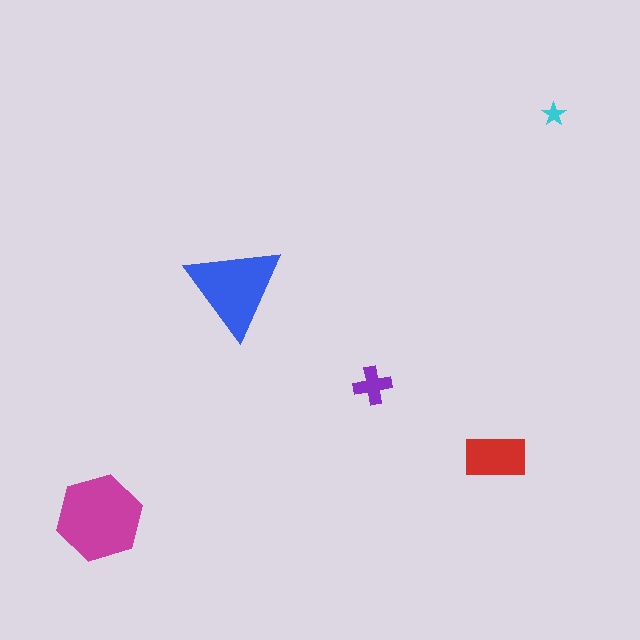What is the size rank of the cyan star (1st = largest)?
5th.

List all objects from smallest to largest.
The cyan star, the purple cross, the red rectangle, the blue triangle, the magenta hexagon.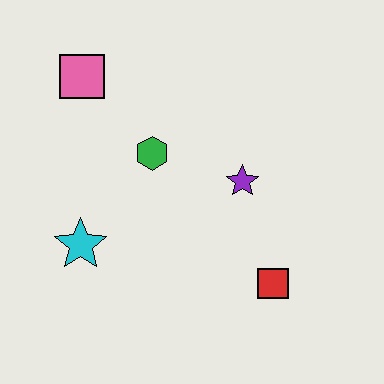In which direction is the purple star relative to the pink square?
The purple star is to the right of the pink square.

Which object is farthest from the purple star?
The pink square is farthest from the purple star.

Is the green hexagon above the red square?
Yes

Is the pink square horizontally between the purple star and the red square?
No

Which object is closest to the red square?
The purple star is closest to the red square.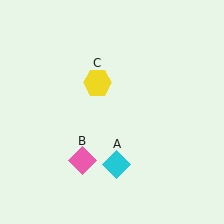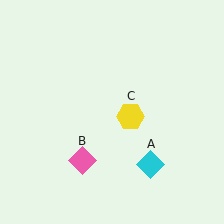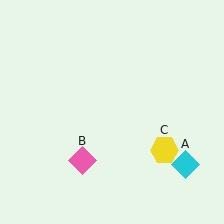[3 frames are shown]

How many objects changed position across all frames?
2 objects changed position: cyan diamond (object A), yellow hexagon (object C).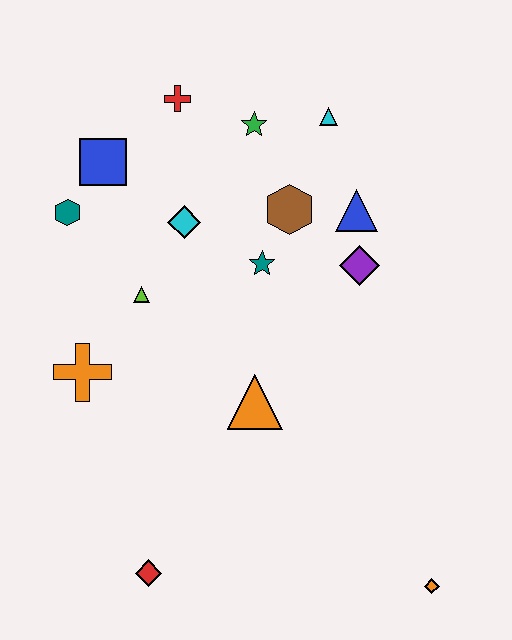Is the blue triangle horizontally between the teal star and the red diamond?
No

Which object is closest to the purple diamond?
The blue triangle is closest to the purple diamond.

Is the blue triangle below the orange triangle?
No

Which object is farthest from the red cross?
The orange diamond is farthest from the red cross.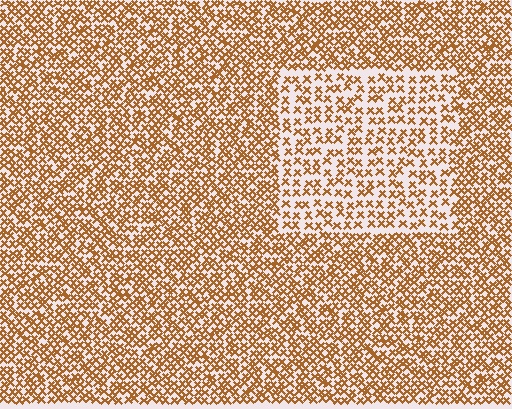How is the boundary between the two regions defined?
The boundary is defined by a change in element density (approximately 1.8x ratio). All elements are the same color, size, and shape.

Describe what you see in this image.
The image contains small brown elements arranged at two different densities. A rectangle-shaped region is visible where the elements are less densely packed than the surrounding area.